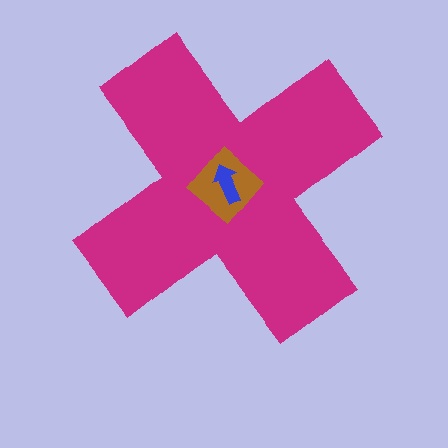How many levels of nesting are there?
3.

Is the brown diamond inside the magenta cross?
Yes.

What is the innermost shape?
The blue arrow.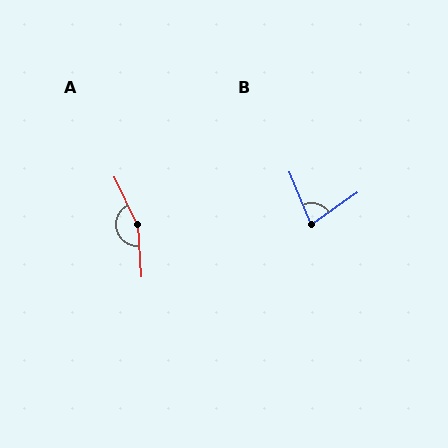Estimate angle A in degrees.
Approximately 158 degrees.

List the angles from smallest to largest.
B (77°), A (158°).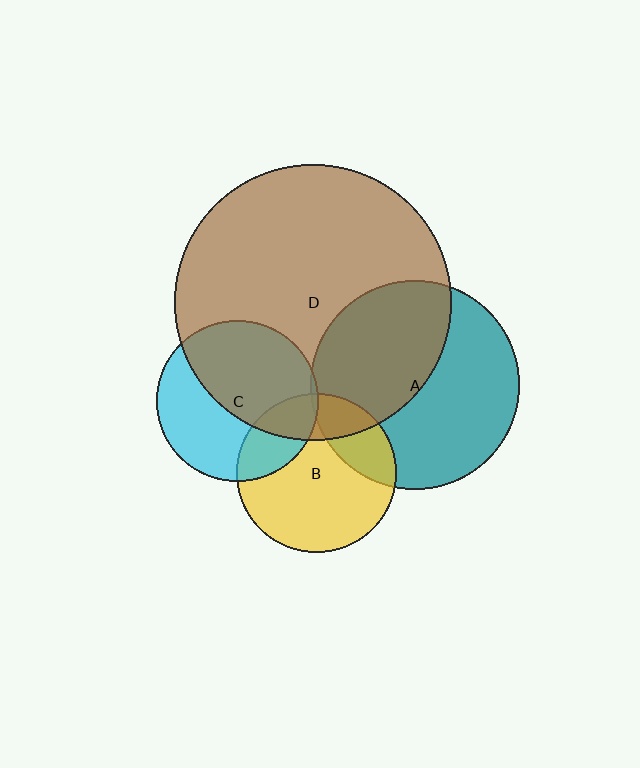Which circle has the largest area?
Circle D (brown).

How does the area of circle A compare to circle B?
Approximately 1.7 times.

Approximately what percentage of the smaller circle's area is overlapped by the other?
Approximately 45%.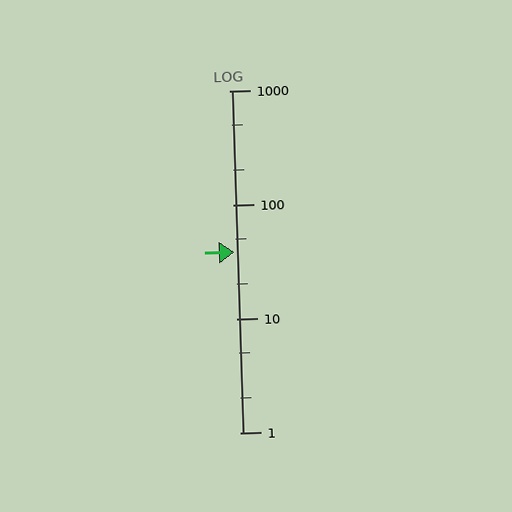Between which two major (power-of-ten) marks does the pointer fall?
The pointer is between 10 and 100.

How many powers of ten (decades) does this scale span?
The scale spans 3 decades, from 1 to 1000.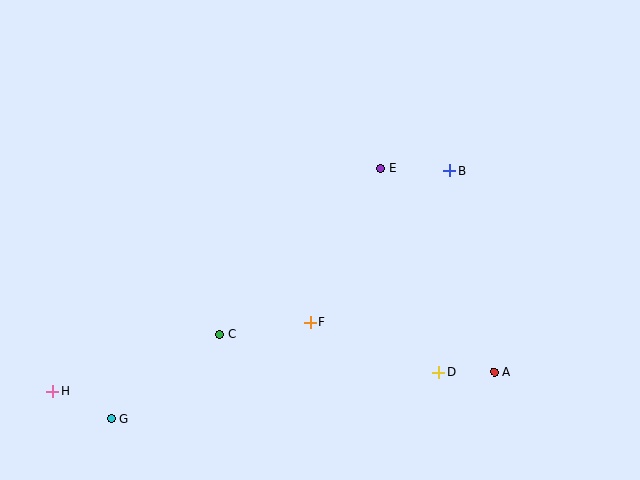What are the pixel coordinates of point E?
Point E is at (381, 168).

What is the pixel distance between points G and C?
The distance between G and C is 137 pixels.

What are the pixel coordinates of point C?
Point C is at (219, 334).